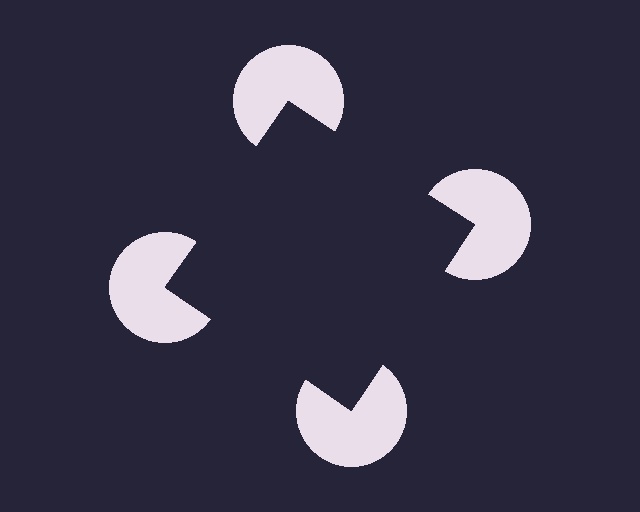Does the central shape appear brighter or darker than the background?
It typically appears slightly darker than the background, even though no actual brightness change is drawn.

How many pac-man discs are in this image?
There are 4 — one at each vertex of the illusory square.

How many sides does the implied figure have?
4 sides.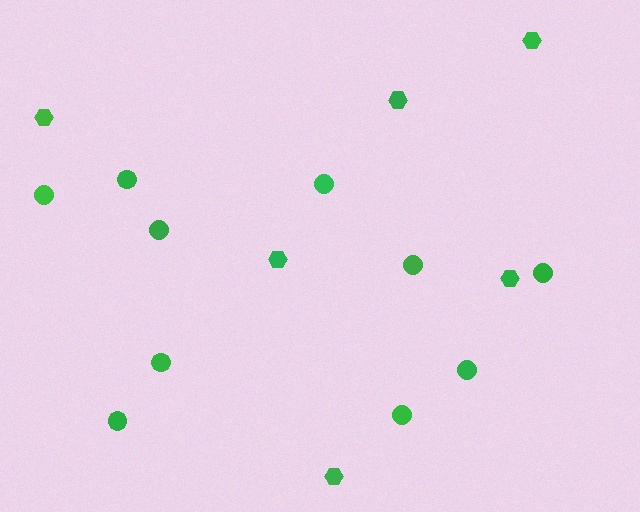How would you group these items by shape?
There are 2 groups: one group of circles (10) and one group of hexagons (6).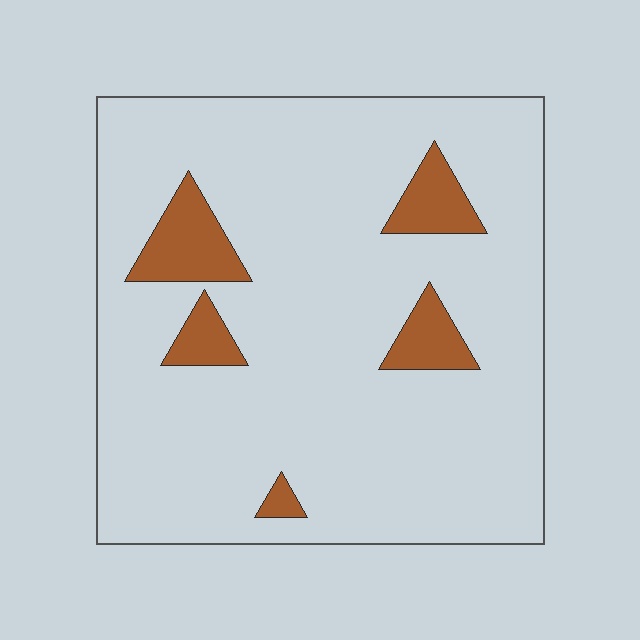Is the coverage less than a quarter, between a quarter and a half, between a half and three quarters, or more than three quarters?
Less than a quarter.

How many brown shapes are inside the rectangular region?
5.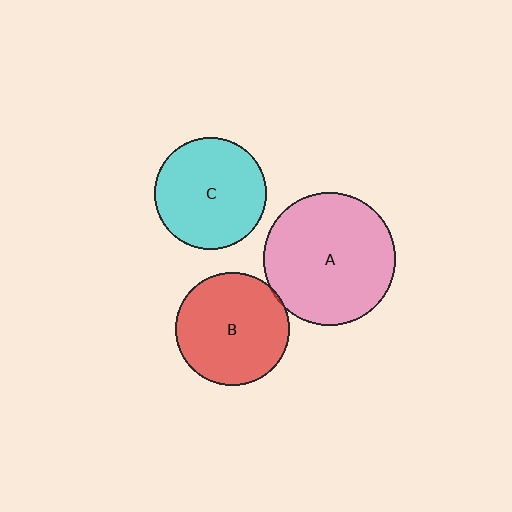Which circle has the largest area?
Circle A (pink).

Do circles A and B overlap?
Yes.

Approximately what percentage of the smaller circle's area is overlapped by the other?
Approximately 5%.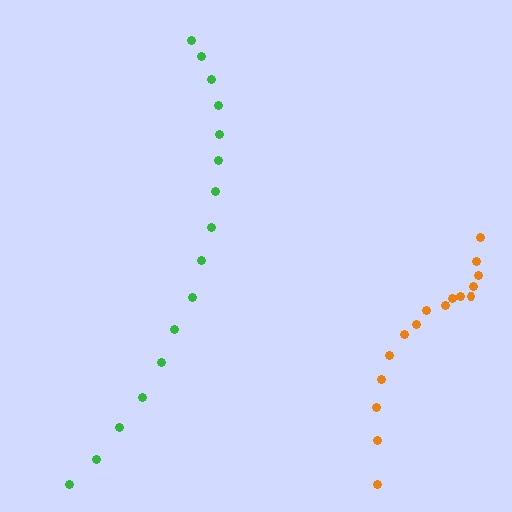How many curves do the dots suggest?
There are 2 distinct paths.